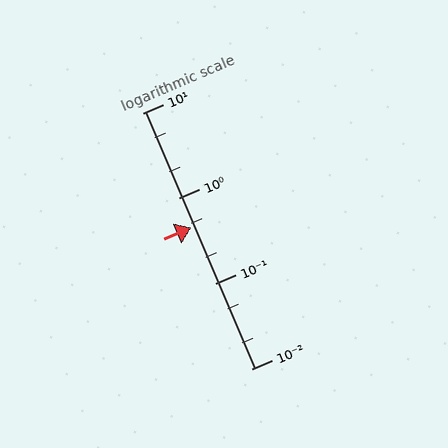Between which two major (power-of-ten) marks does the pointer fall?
The pointer is between 0.1 and 1.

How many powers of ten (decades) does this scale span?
The scale spans 3 decades, from 0.01 to 10.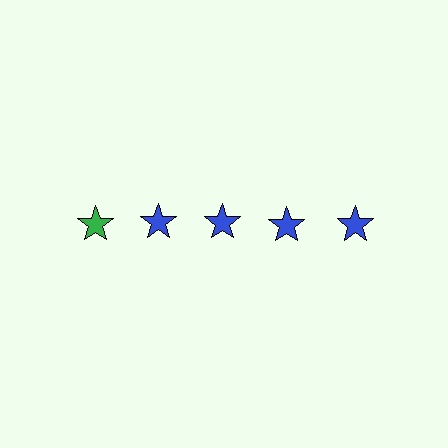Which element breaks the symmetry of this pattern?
The green star in the top row, leftmost column breaks the symmetry. All other shapes are blue stars.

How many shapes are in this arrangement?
There are 5 shapes arranged in a grid pattern.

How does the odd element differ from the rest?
It has a different color: green instead of blue.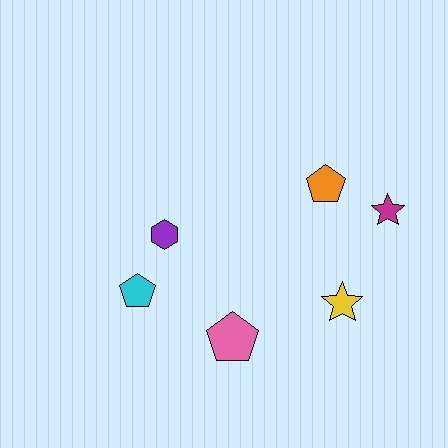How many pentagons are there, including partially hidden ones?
There are 3 pentagons.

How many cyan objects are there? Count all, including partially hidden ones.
There is 1 cyan object.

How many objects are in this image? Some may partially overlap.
There are 6 objects.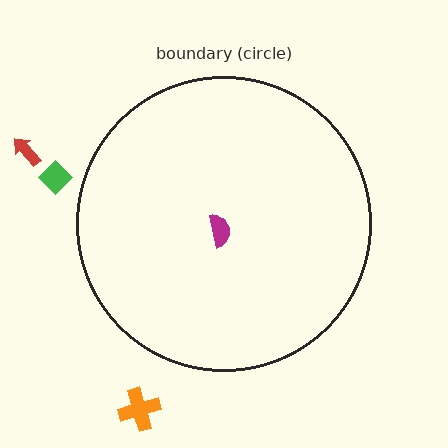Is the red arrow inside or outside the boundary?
Outside.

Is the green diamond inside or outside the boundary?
Outside.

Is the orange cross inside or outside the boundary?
Outside.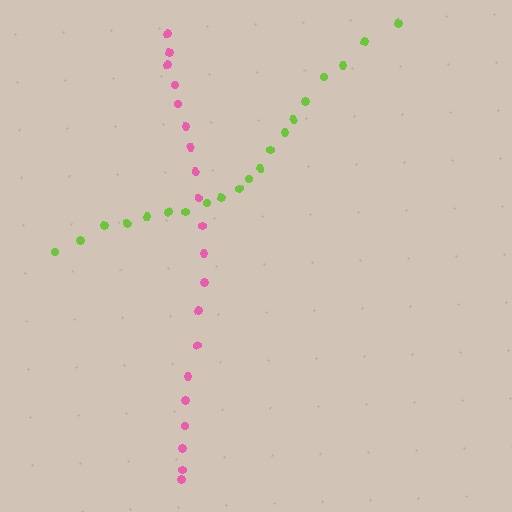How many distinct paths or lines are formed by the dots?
There are 2 distinct paths.